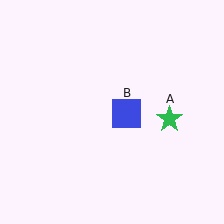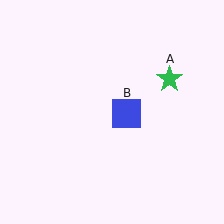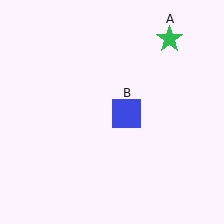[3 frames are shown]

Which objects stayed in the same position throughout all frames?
Blue square (object B) remained stationary.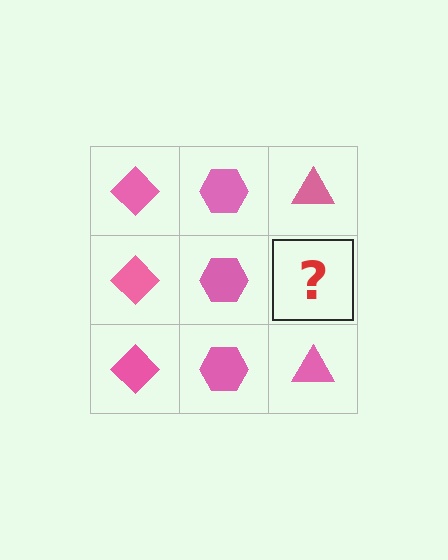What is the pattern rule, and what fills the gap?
The rule is that each column has a consistent shape. The gap should be filled with a pink triangle.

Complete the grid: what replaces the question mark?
The question mark should be replaced with a pink triangle.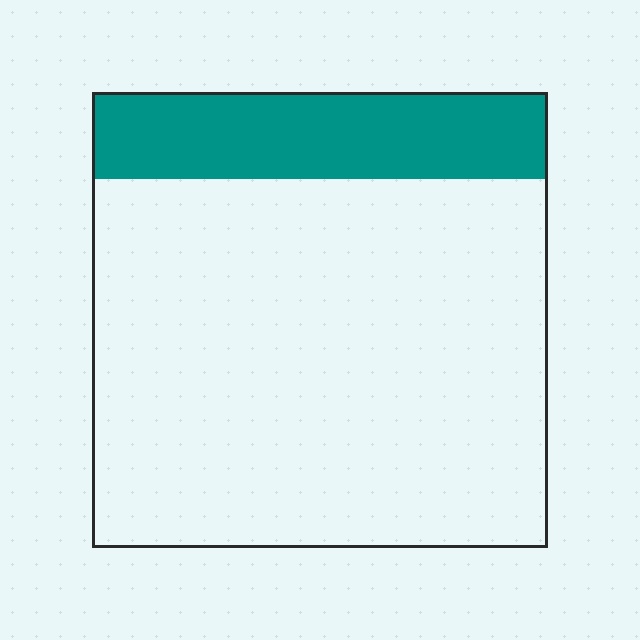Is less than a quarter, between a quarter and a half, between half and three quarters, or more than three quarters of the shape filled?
Less than a quarter.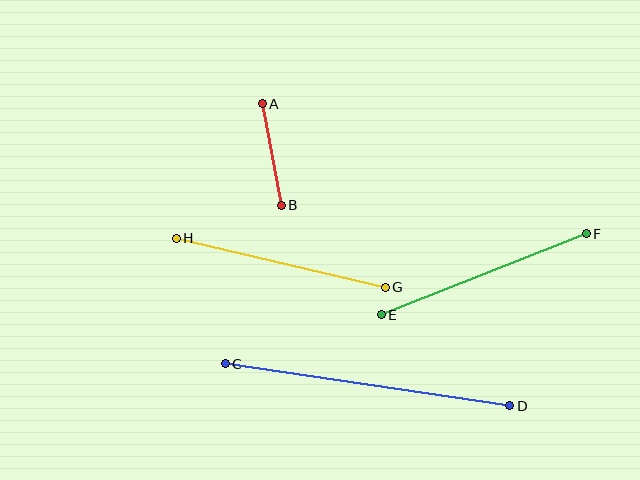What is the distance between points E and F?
The distance is approximately 220 pixels.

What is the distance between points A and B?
The distance is approximately 103 pixels.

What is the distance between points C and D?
The distance is approximately 287 pixels.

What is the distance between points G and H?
The distance is approximately 215 pixels.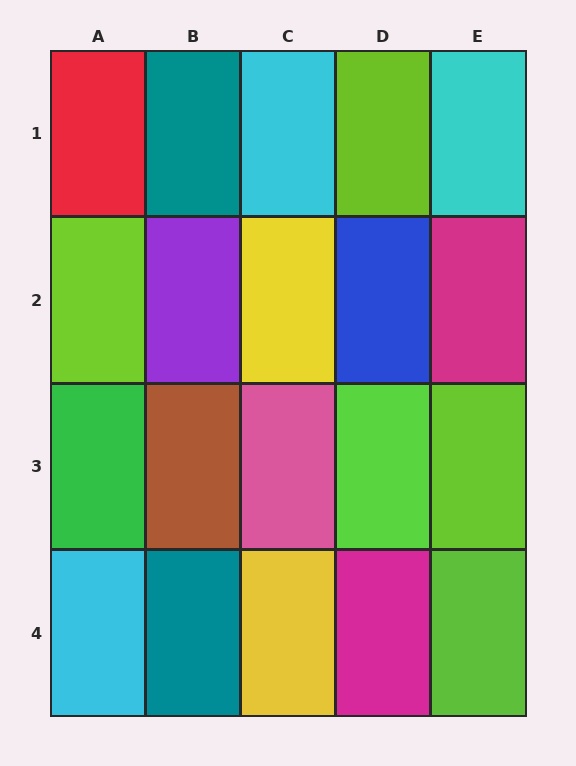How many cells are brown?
1 cell is brown.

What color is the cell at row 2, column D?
Blue.